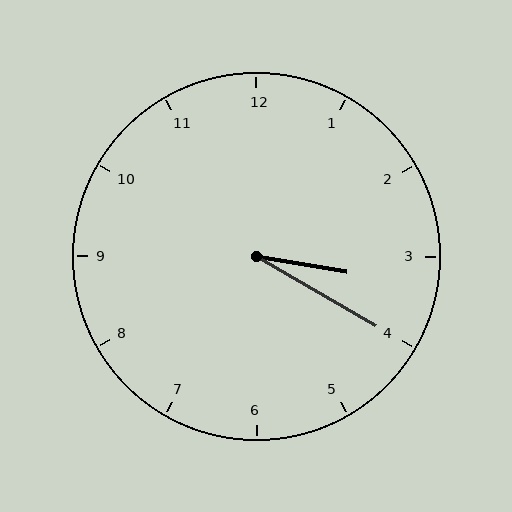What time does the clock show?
3:20.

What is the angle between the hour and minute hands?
Approximately 20 degrees.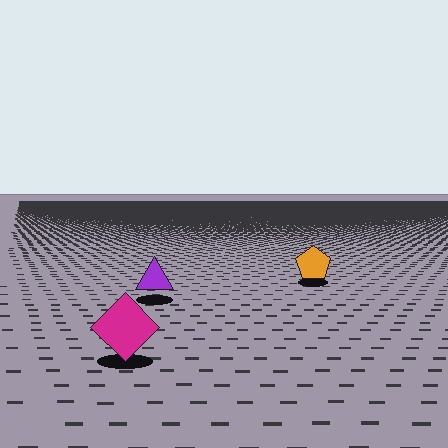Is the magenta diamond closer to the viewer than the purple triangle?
Yes. The magenta diamond is closer — you can tell from the texture gradient: the ground texture is coarser near it.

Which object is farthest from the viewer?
The orange pentagon is farthest from the viewer. It appears smaller and the ground texture around it is denser.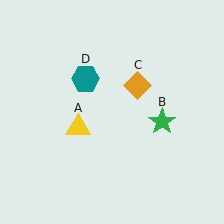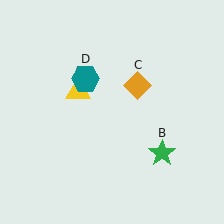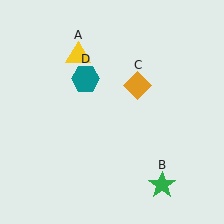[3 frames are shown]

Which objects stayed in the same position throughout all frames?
Orange diamond (object C) and teal hexagon (object D) remained stationary.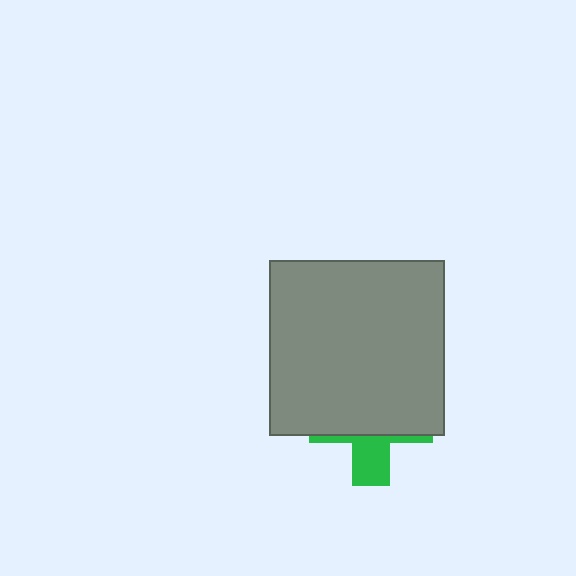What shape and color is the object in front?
The object in front is a gray square.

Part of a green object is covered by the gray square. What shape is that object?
It is a cross.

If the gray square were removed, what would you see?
You would see the complete green cross.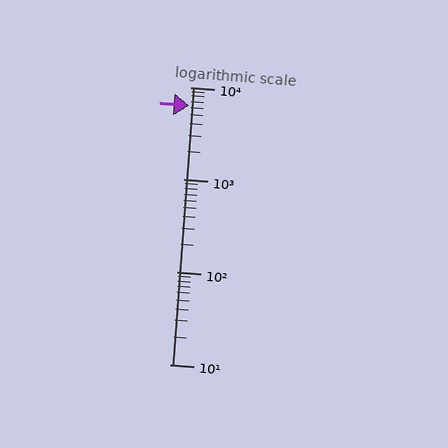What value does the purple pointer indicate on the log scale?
The pointer indicates approximately 6300.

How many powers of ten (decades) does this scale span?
The scale spans 3 decades, from 10 to 10000.